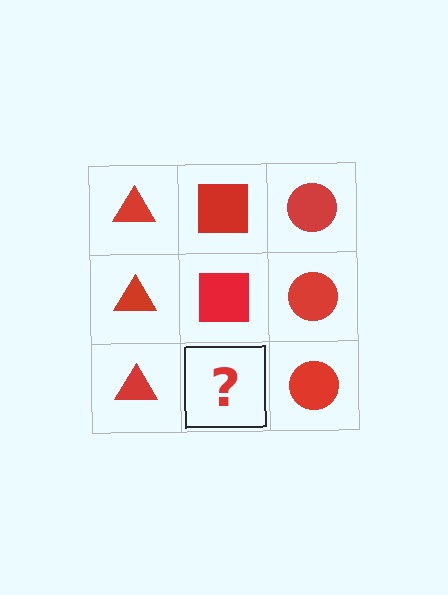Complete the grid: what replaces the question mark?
The question mark should be replaced with a red square.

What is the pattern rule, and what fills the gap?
The rule is that each column has a consistent shape. The gap should be filled with a red square.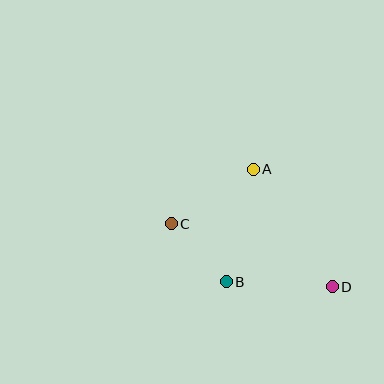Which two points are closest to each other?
Points B and C are closest to each other.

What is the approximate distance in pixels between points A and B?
The distance between A and B is approximately 116 pixels.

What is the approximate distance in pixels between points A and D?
The distance between A and D is approximately 142 pixels.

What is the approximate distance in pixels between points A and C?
The distance between A and C is approximately 99 pixels.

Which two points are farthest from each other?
Points C and D are farthest from each other.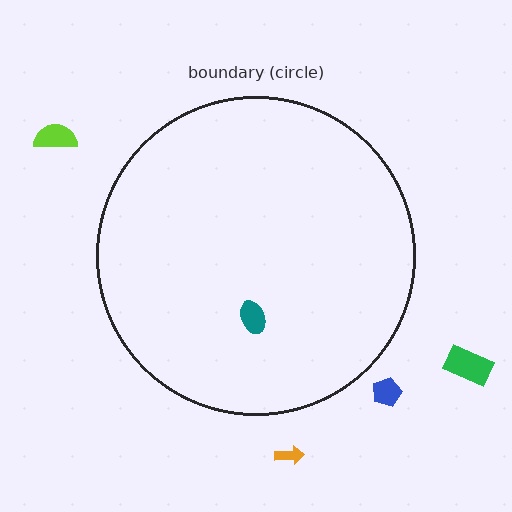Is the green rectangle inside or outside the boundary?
Outside.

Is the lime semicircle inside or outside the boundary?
Outside.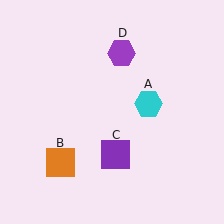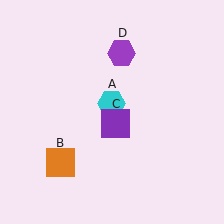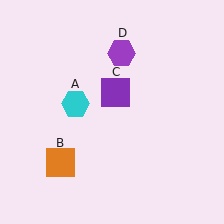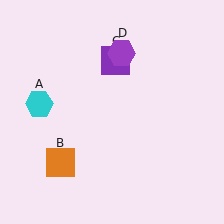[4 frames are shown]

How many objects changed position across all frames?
2 objects changed position: cyan hexagon (object A), purple square (object C).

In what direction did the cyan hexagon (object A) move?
The cyan hexagon (object A) moved left.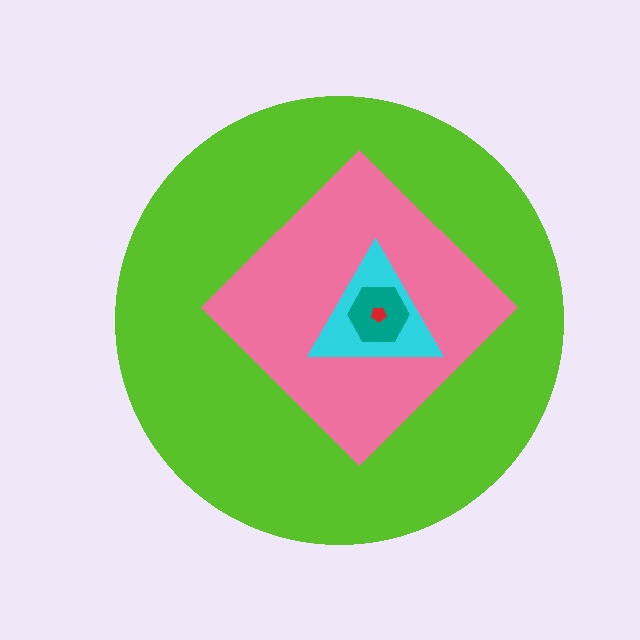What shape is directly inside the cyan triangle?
The teal hexagon.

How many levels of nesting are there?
5.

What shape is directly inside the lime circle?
The pink diamond.